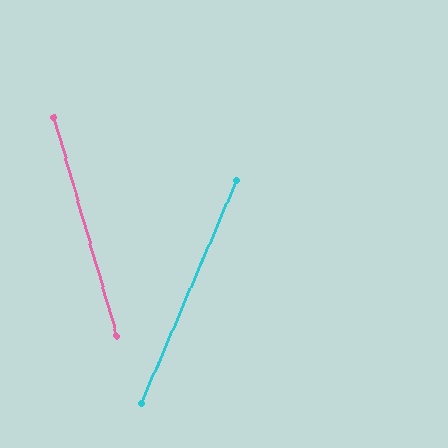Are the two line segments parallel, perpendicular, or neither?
Neither parallel nor perpendicular — they differ by about 39°.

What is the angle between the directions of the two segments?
Approximately 39 degrees.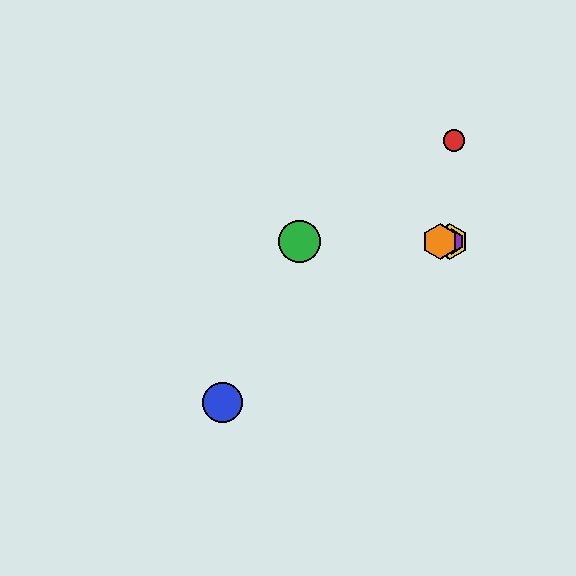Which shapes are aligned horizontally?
The green circle, the yellow hexagon, the purple hexagon, the orange hexagon are aligned horizontally.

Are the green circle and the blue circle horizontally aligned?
No, the green circle is at y≈242 and the blue circle is at y≈403.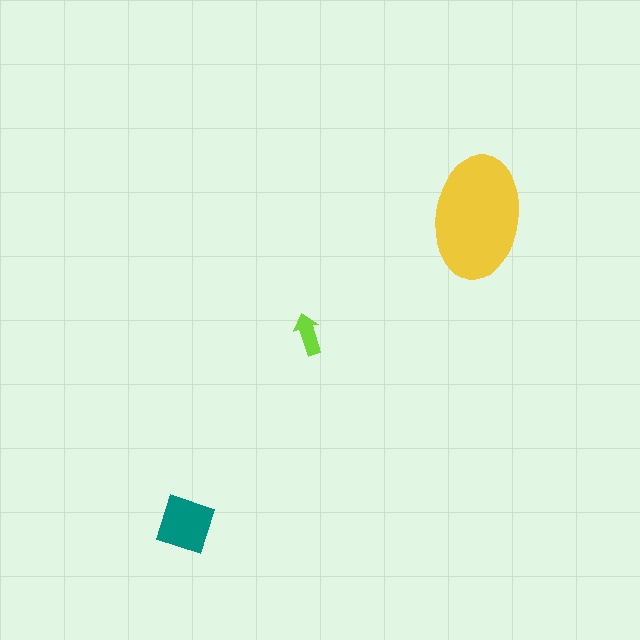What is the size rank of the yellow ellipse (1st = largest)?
1st.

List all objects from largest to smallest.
The yellow ellipse, the teal diamond, the lime arrow.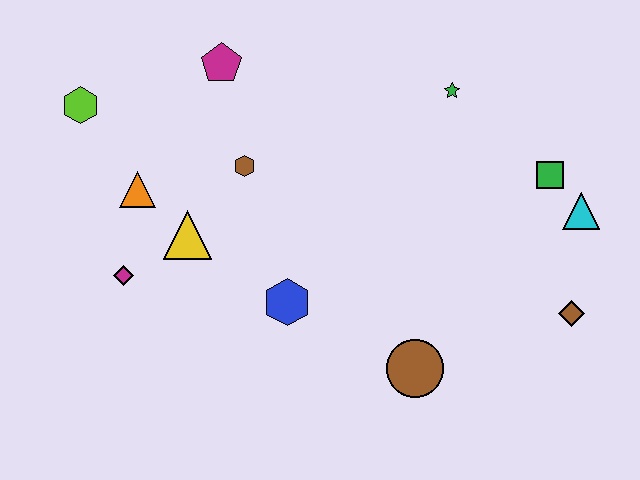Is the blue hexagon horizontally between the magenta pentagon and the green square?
Yes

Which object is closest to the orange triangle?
The yellow triangle is closest to the orange triangle.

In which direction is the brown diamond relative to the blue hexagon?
The brown diamond is to the right of the blue hexagon.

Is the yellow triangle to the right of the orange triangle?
Yes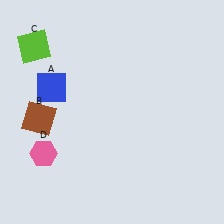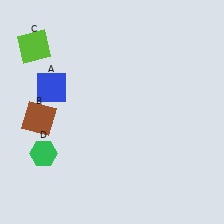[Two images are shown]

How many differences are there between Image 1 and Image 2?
There is 1 difference between the two images.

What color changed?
The hexagon (D) changed from pink in Image 1 to green in Image 2.